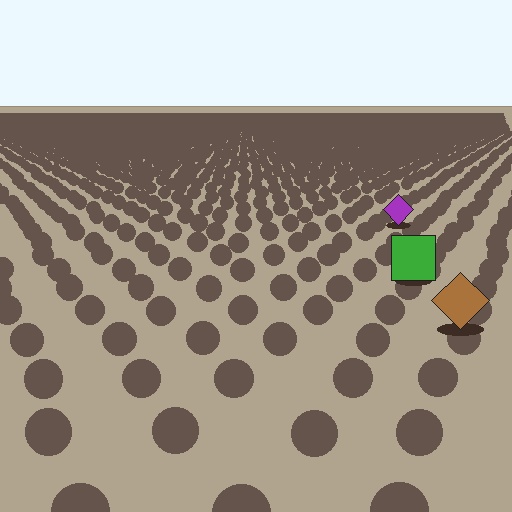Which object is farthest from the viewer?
The purple diamond is farthest from the viewer. It appears smaller and the ground texture around it is denser.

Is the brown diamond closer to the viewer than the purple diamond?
Yes. The brown diamond is closer — you can tell from the texture gradient: the ground texture is coarser near it.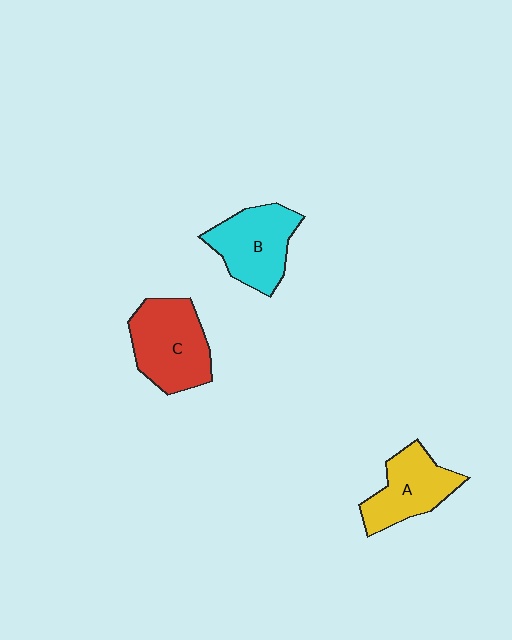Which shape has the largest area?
Shape C (red).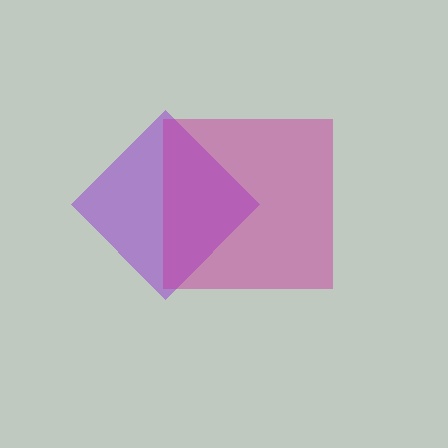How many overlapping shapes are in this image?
There are 2 overlapping shapes in the image.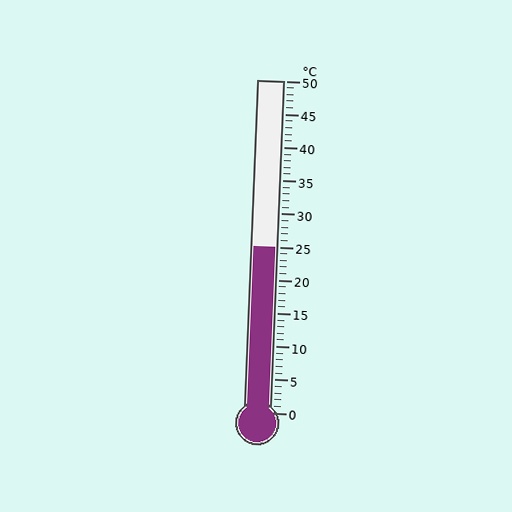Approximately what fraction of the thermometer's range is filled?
The thermometer is filled to approximately 50% of its range.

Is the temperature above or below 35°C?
The temperature is below 35°C.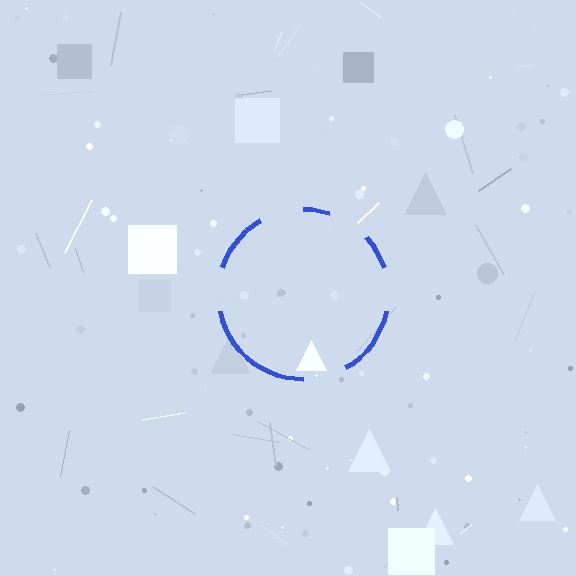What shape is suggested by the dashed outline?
The dashed outline suggests a circle.